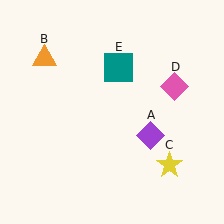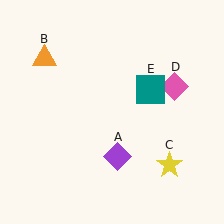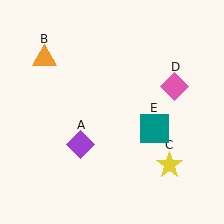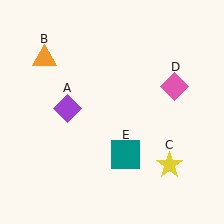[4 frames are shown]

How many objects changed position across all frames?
2 objects changed position: purple diamond (object A), teal square (object E).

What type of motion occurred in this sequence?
The purple diamond (object A), teal square (object E) rotated clockwise around the center of the scene.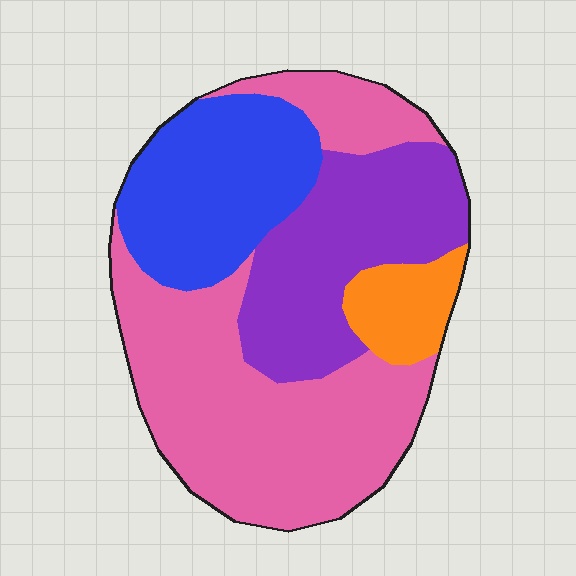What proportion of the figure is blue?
Blue takes up about one fifth (1/5) of the figure.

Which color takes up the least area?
Orange, at roughly 10%.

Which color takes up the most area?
Pink, at roughly 45%.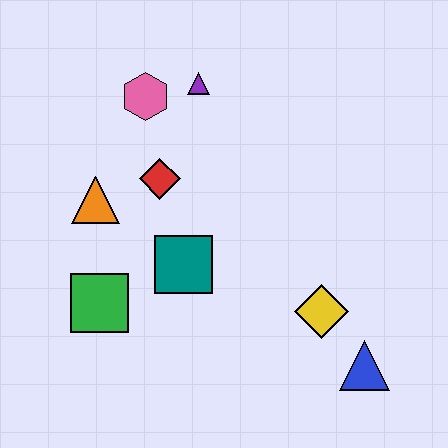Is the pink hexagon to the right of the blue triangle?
No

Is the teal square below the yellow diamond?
No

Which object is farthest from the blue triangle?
The pink hexagon is farthest from the blue triangle.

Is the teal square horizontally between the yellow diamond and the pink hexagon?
Yes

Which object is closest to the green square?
The teal square is closest to the green square.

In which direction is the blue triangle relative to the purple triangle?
The blue triangle is below the purple triangle.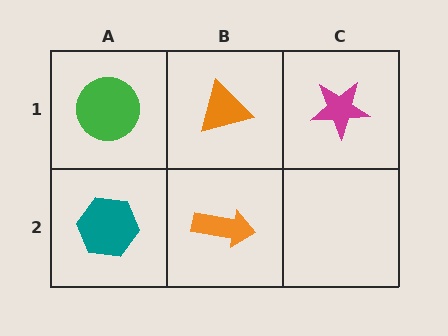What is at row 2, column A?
A teal hexagon.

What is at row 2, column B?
An orange arrow.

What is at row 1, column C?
A magenta star.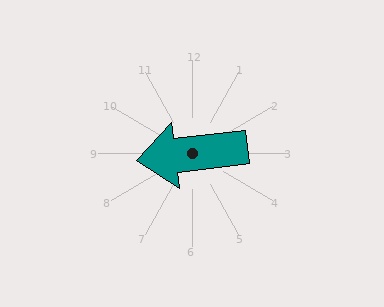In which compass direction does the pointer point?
West.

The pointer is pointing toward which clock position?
Roughly 9 o'clock.